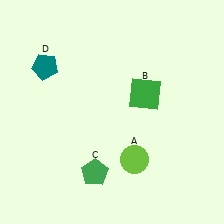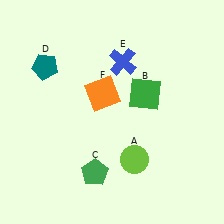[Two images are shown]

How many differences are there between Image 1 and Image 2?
There are 2 differences between the two images.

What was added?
A blue cross (E), an orange square (F) were added in Image 2.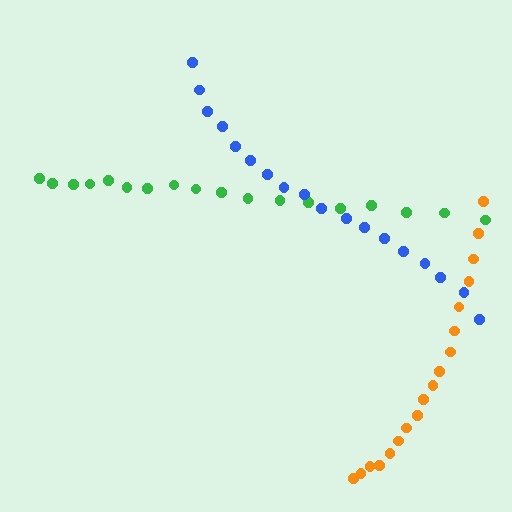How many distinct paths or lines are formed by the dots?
There are 3 distinct paths.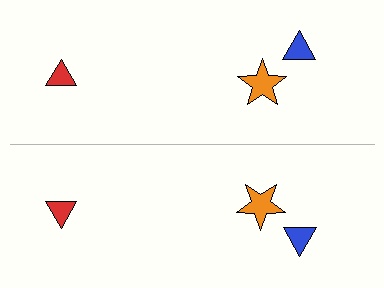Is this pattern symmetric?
Yes, this pattern has bilateral (reflection) symmetry.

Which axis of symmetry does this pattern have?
The pattern has a horizontal axis of symmetry running through the center of the image.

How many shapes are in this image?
There are 6 shapes in this image.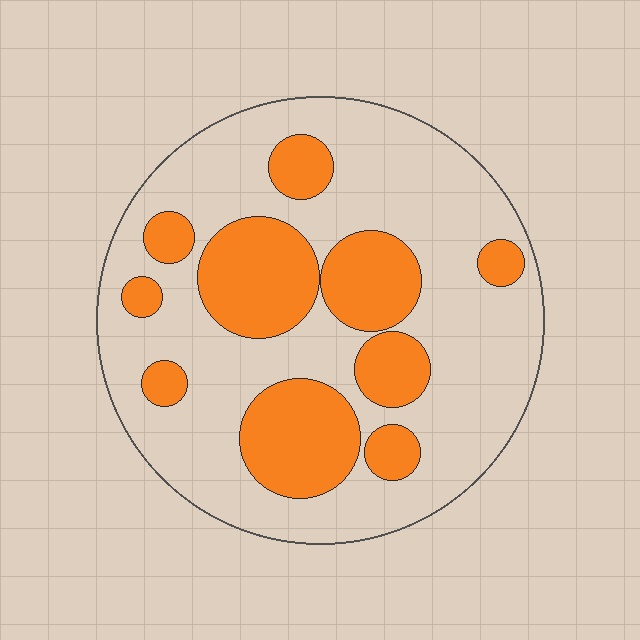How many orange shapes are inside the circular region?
10.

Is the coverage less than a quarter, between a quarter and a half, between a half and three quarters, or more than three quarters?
Between a quarter and a half.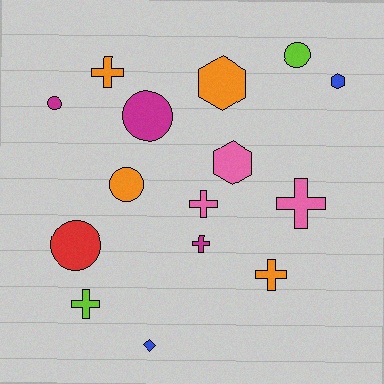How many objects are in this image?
There are 15 objects.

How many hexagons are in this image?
There are 3 hexagons.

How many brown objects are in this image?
There are no brown objects.